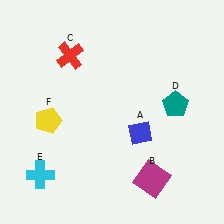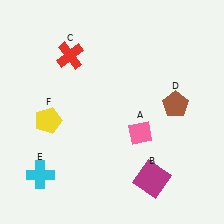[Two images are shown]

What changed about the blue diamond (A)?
In Image 1, A is blue. In Image 2, it changed to pink.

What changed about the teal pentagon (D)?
In Image 1, D is teal. In Image 2, it changed to brown.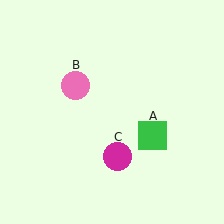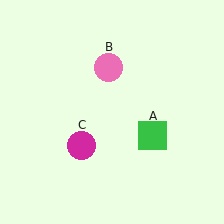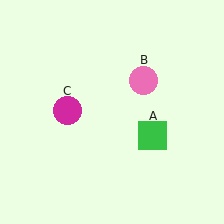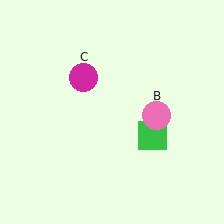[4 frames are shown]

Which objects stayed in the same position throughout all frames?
Green square (object A) remained stationary.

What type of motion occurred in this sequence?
The pink circle (object B), magenta circle (object C) rotated clockwise around the center of the scene.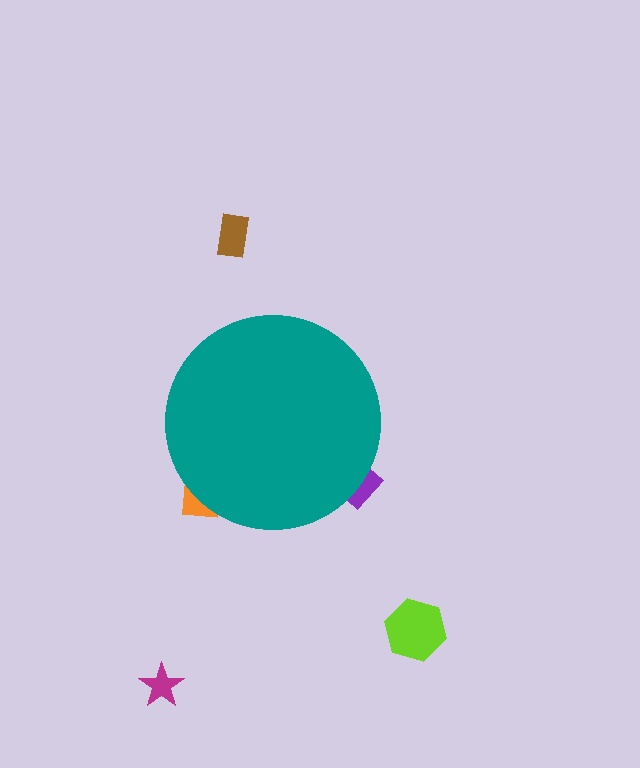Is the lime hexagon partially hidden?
No, the lime hexagon is fully visible.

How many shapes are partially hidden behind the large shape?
2 shapes are partially hidden.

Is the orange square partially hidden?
Yes, the orange square is partially hidden behind the teal circle.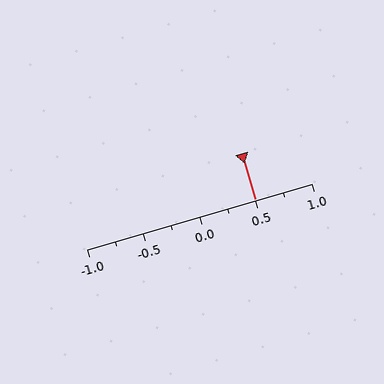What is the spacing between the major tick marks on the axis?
The major ticks are spaced 0.5 apart.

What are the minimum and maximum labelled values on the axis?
The axis runs from -1.0 to 1.0.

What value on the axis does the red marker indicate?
The marker indicates approximately 0.5.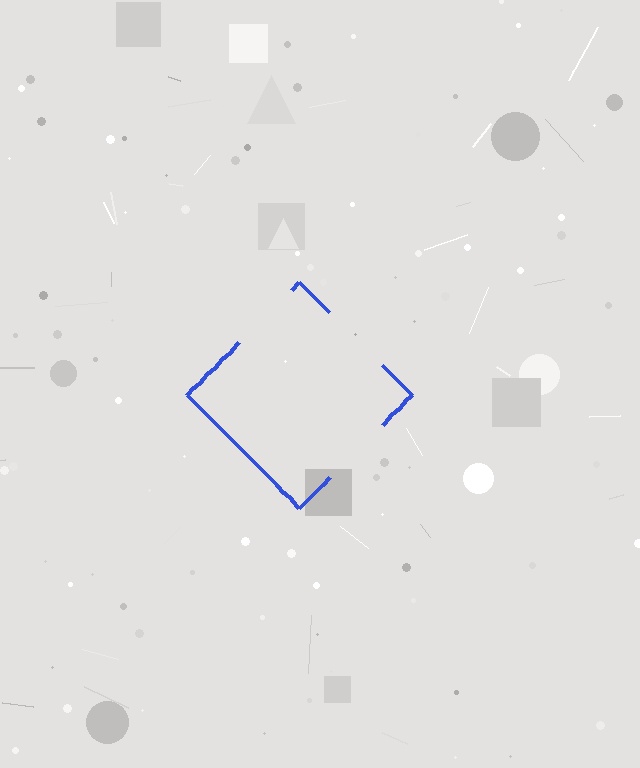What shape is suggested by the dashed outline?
The dashed outline suggests a diamond.